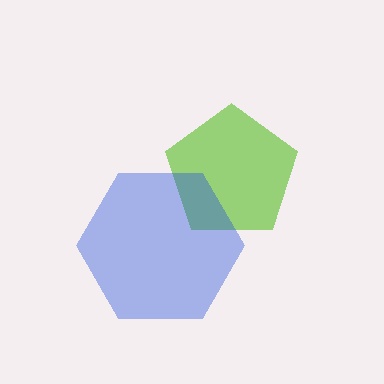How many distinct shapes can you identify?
There are 2 distinct shapes: a lime pentagon, a blue hexagon.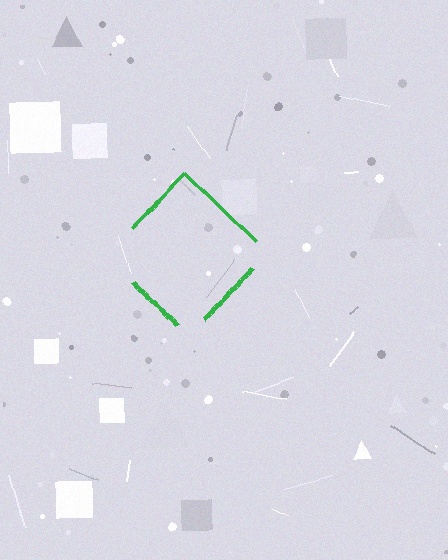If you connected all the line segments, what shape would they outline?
They would outline a diamond.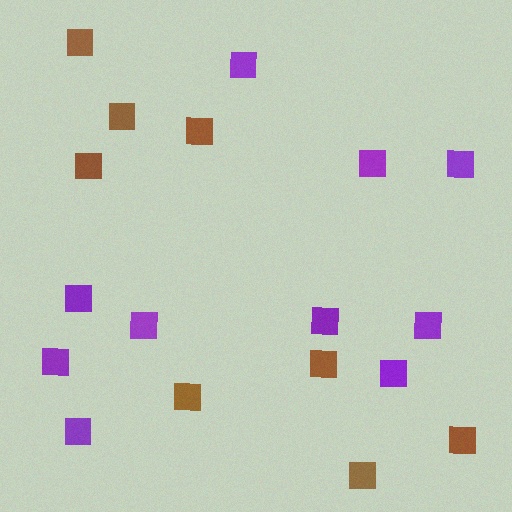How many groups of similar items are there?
There are 2 groups: one group of purple squares (10) and one group of brown squares (8).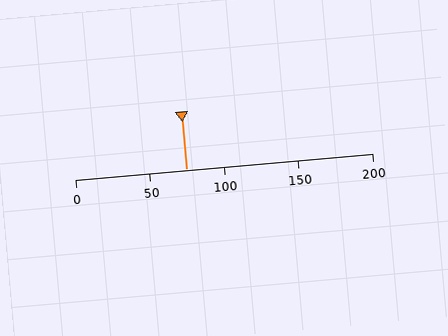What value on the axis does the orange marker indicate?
The marker indicates approximately 75.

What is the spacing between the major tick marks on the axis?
The major ticks are spaced 50 apart.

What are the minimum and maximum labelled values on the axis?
The axis runs from 0 to 200.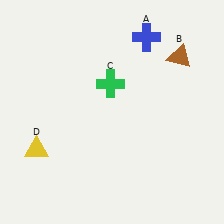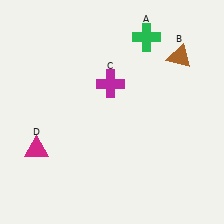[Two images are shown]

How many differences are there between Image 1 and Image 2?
There are 3 differences between the two images.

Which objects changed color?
A changed from blue to green. C changed from green to magenta. D changed from yellow to magenta.